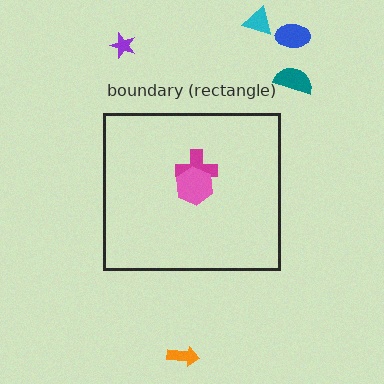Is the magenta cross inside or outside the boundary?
Inside.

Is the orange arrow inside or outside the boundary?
Outside.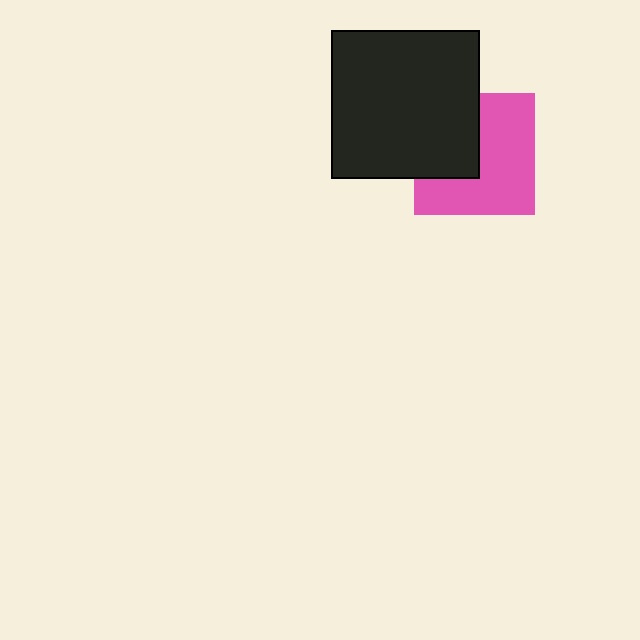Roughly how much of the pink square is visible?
About half of it is visible (roughly 62%).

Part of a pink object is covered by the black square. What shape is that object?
It is a square.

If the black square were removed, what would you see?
You would see the complete pink square.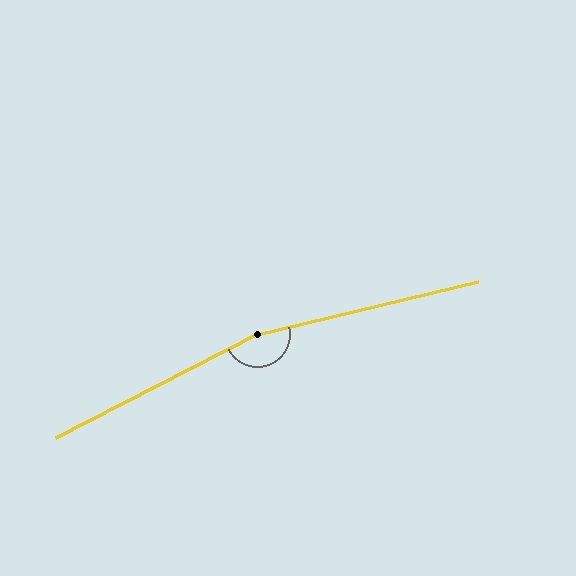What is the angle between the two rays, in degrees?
Approximately 166 degrees.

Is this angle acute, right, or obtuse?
It is obtuse.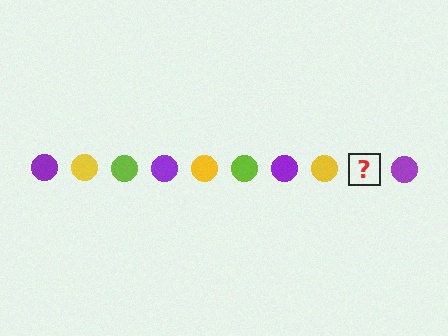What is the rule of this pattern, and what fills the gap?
The rule is that the pattern cycles through purple, yellow, lime circles. The gap should be filled with a lime circle.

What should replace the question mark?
The question mark should be replaced with a lime circle.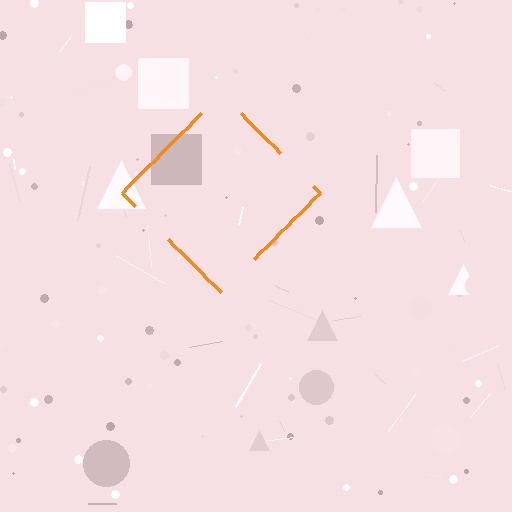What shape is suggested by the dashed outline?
The dashed outline suggests a diamond.